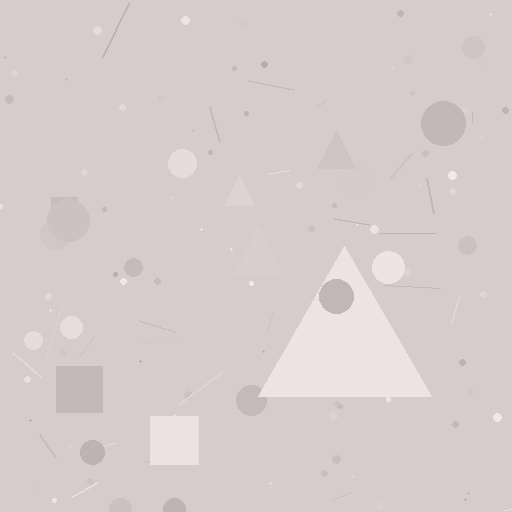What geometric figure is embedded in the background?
A triangle is embedded in the background.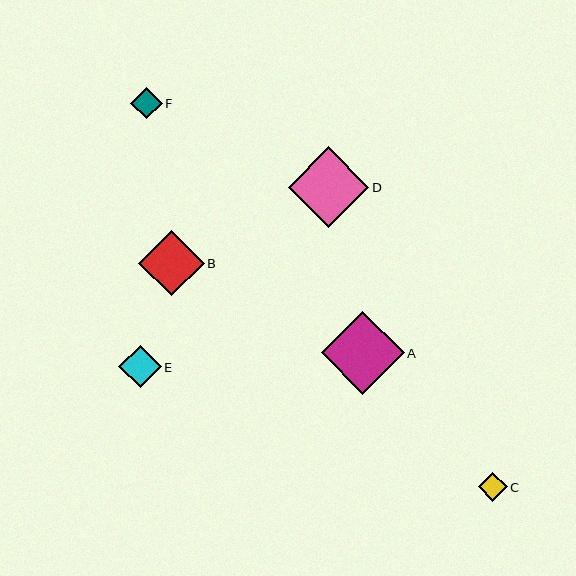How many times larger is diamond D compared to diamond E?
Diamond D is approximately 1.9 times the size of diamond E.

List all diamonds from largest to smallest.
From largest to smallest: A, D, B, E, F, C.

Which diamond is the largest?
Diamond A is the largest with a size of approximately 83 pixels.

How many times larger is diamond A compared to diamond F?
Diamond A is approximately 2.6 times the size of diamond F.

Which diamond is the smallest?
Diamond C is the smallest with a size of approximately 29 pixels.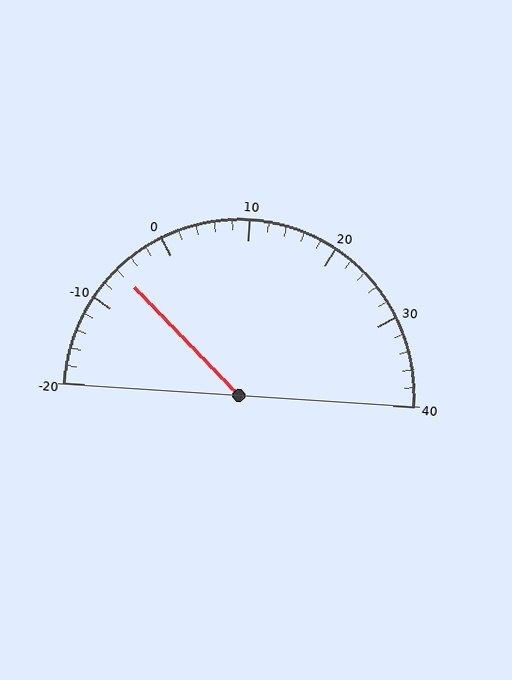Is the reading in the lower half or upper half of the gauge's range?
The reading is in the lower half of the range (-20 to 40).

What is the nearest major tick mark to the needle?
The nearest major tick mark is -10.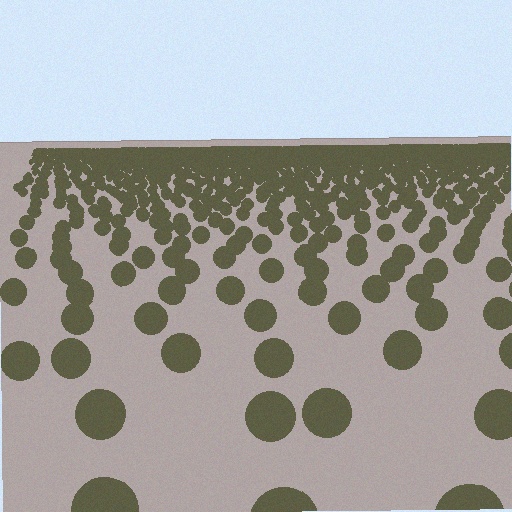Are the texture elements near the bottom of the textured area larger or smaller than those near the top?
Larger. Near the bottom, elements are closer to the viewer and appear at a bigger on-screen size.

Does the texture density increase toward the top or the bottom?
Density increases toward the top.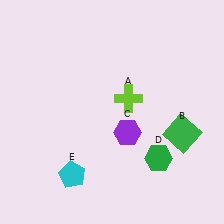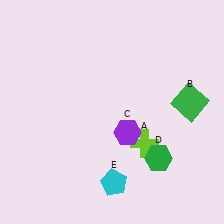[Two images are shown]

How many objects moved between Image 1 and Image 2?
3 objects moved between the two images.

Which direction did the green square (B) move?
The green square (B) moved up.